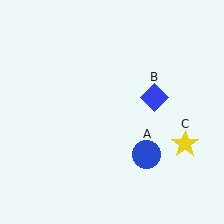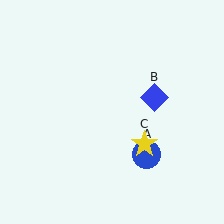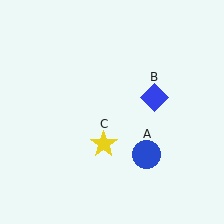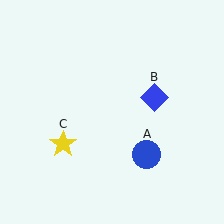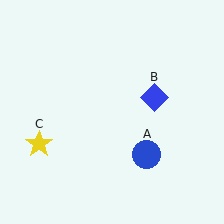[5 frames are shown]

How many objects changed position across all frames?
1 object changed position: yellow star (object C).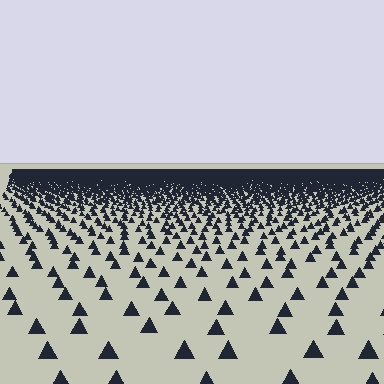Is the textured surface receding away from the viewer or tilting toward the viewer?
The surface is receding away from the viewer. Texture elements get smaller and denser toward the top.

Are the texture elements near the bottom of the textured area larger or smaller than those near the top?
Larger. Near the bottom, elements are closer to the viewer and appear at a bigger on-screen size.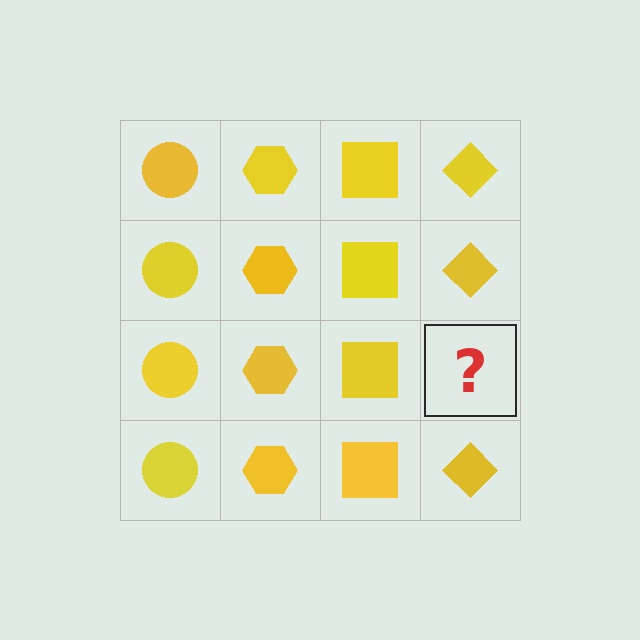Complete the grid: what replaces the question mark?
The question mark should be replaced with a yellow diamond.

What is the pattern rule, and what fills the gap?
The rule is that each column has a consistent shape. The gap should be filled with a yellow diamond.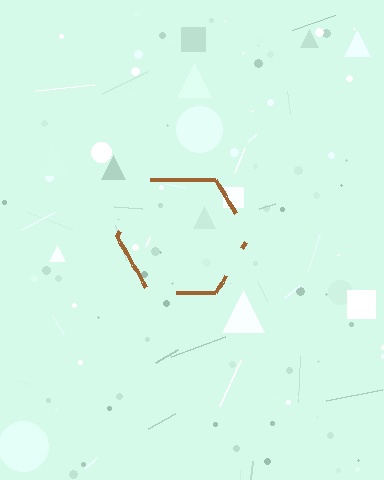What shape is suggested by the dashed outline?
The dashed outline suggests a hexagon.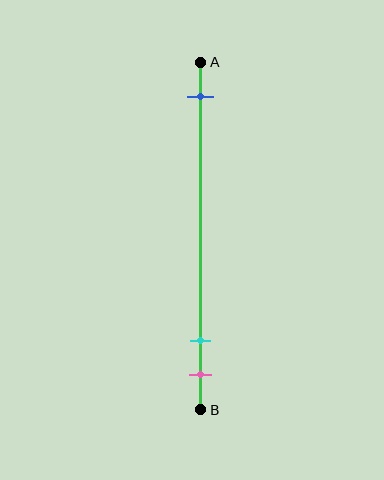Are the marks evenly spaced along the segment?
No, the marks are not evenly spaced.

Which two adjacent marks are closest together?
The cyan and pink marks are the closest adjacent pair.